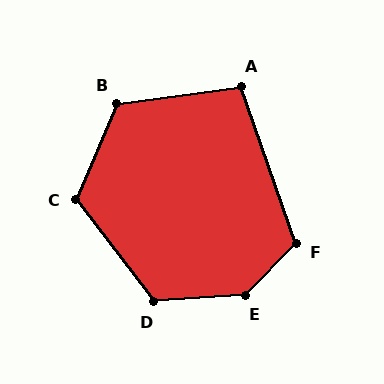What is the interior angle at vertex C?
Approximately 120 degrees (obtuse).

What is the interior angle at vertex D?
Approximately 123 degrees (obtuse).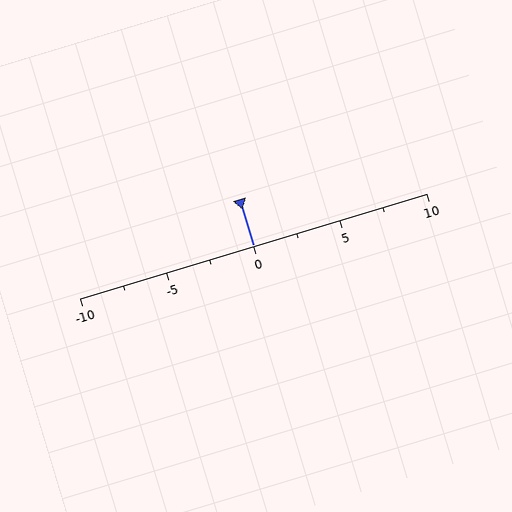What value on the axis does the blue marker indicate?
The marker indicates approximately 0.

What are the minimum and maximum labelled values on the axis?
The axis runs from -10 to 10.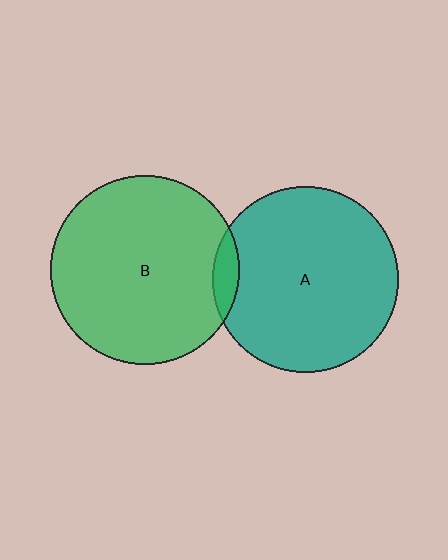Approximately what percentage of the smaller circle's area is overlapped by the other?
Approximately 5%.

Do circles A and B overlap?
Yes.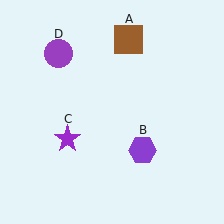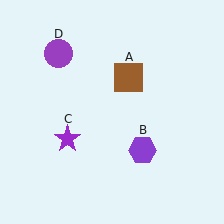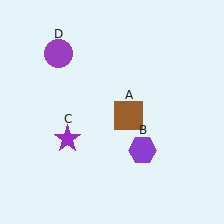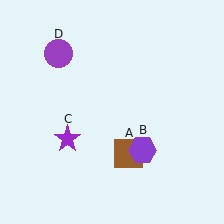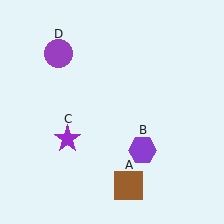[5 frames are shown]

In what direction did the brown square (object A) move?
The brown square (object A) moved down.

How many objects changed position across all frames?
1 object changed position: brown square (object A).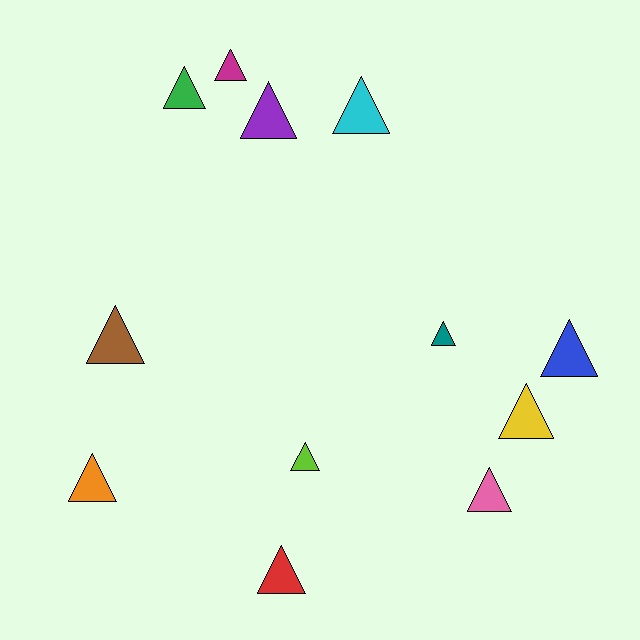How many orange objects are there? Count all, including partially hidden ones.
There is 1 orange object.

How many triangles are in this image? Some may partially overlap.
There are 12 triangles.